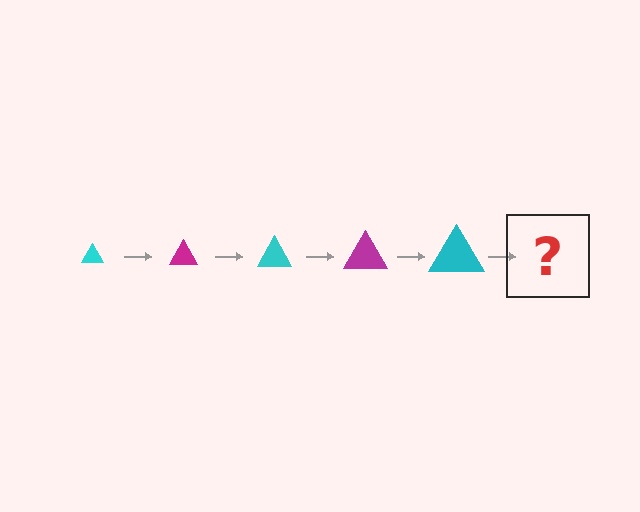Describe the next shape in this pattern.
It should be a magenta triangle, larger than the previous one.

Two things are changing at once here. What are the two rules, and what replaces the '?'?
The two rules are that the triangle grows larger each step and the color cycles through cyan and magenta. The '?' should be a magenta triangle, larger than the previous one.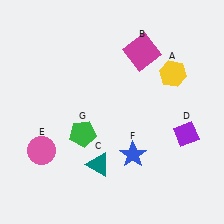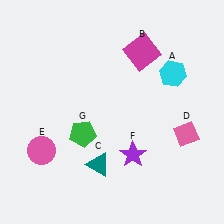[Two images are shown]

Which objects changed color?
A changed from yellow to cyan. D changed from purple to pink. F changed from blue to purple.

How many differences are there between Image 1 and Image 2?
There are 3 differences between the two images.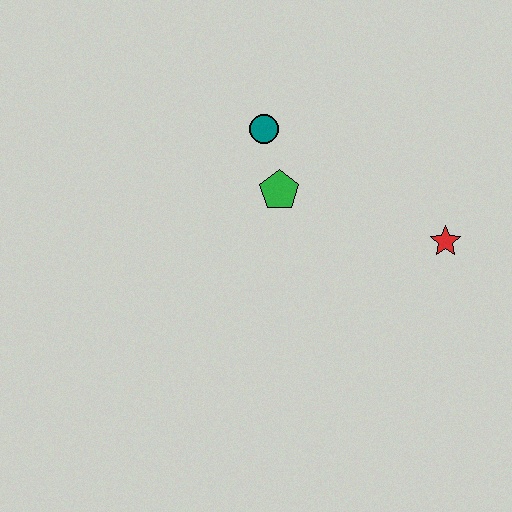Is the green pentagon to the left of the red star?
Yes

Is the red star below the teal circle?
Yes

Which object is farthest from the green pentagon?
The red star is farthest from the green pentagon.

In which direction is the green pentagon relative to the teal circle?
The green pentagon is below the teal circle.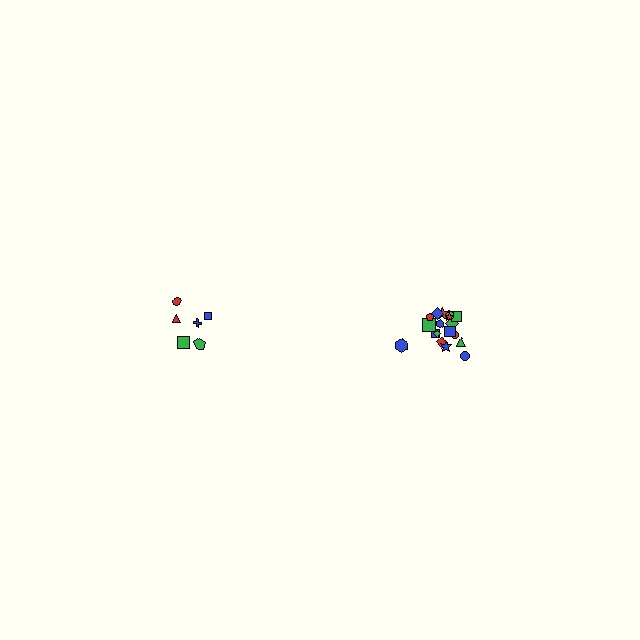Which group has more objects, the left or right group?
The right group.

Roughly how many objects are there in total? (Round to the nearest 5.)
Roughly 25 objects in total.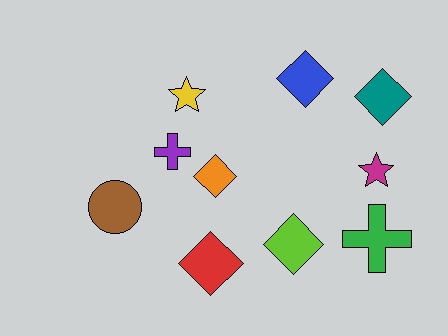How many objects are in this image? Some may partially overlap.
There are 10 objects.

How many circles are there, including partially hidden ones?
There is 1 circle.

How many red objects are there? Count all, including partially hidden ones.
There is 1 red object.